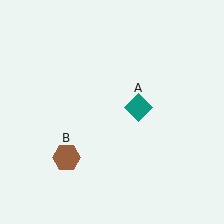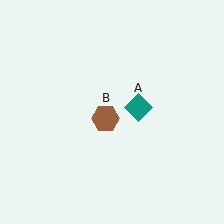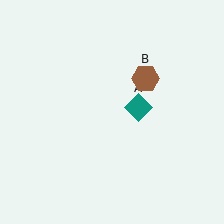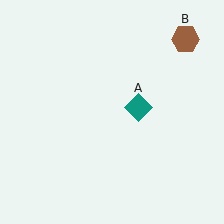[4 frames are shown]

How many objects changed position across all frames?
1 object changed position: brown hexagon (object B).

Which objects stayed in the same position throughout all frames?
Teal diamond (object A) remained stationary.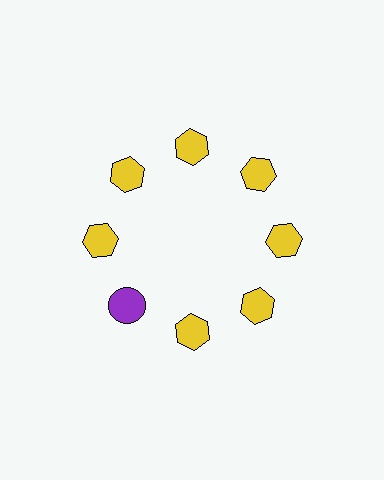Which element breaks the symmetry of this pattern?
The purple circle at roughly the 8 o'clock position breaks the symmetry. All other shapes are yellow hexagons.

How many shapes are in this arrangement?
There are 8 shapes arranged in a ring pattern.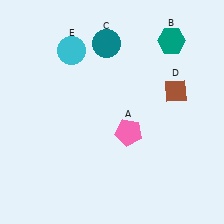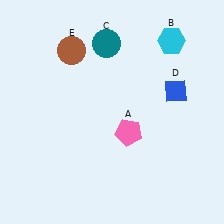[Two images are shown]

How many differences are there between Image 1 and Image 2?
There are 3 differences between the two images.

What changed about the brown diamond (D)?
In Image 1, D is brown. In Image 2, it changed to blue.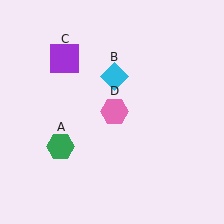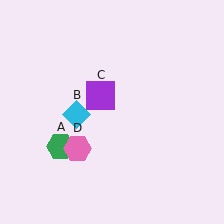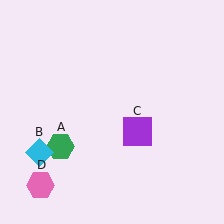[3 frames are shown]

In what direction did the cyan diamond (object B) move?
The cyan diamond (object B) moved down and to the left.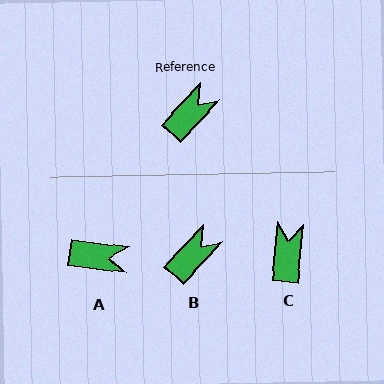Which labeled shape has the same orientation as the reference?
B.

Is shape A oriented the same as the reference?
No, it is off by about 54 degrees.